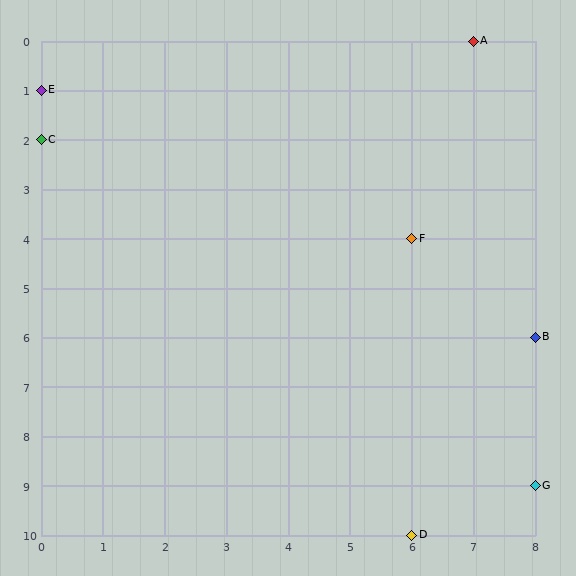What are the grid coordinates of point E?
Point E is at grid coordinates (0, 1).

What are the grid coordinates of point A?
Point A is at grid coordinates (7, 0).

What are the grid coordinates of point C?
Point C is at grid coordinates (0, 2).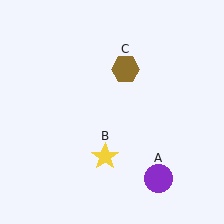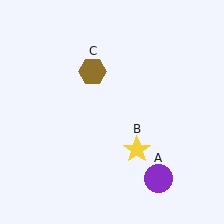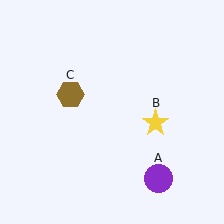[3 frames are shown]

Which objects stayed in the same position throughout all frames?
Purple circle (object A) remained stationary.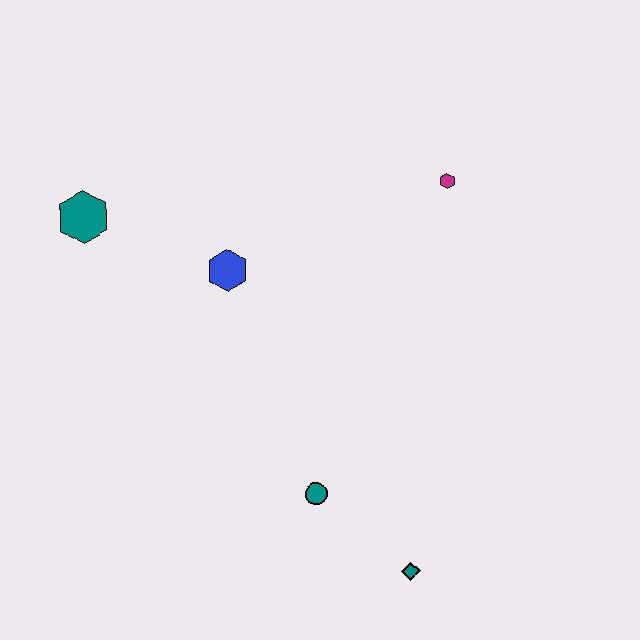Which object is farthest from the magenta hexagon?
The teal diamond is farthest from the magenta hexagon.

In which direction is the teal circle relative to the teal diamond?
The teal circle is to the left of the teal diamond.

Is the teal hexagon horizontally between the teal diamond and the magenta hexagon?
No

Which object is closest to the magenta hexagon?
The blue hexagon is closest to the magenta hexagon.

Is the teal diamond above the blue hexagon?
No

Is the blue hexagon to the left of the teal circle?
Yes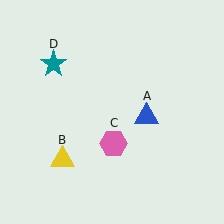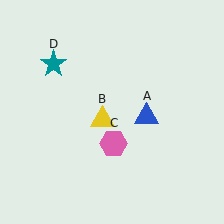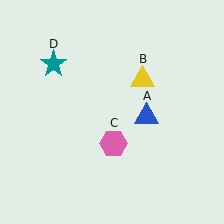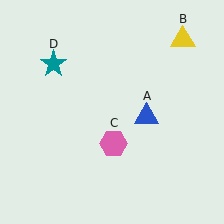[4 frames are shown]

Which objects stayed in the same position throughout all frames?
Blue triangle (object A) and pink hexagon (object C) and teal star (object D) remained stationary.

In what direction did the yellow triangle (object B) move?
The yellow triangle (object B) moved up and to the right.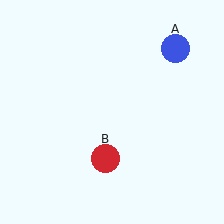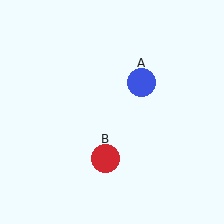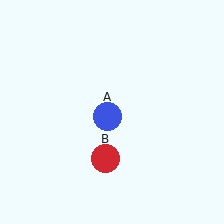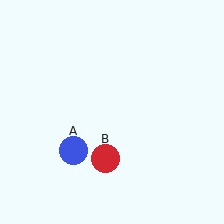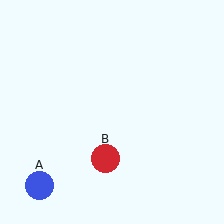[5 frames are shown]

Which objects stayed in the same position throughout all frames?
Red circle (object B) remained stationary.